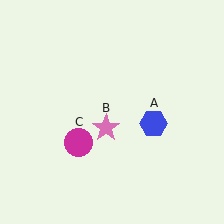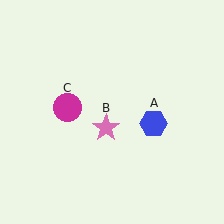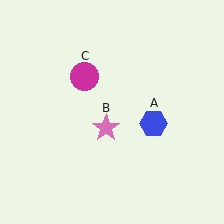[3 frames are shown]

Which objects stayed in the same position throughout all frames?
Blue hexagon (object A) and pink star (object B) remained stationary.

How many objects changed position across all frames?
1 object changed position: magenta circle (object C).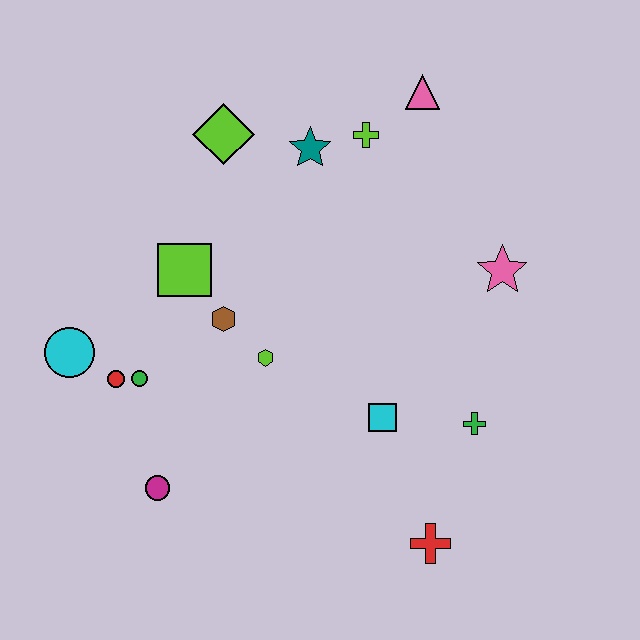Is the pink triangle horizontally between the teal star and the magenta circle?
No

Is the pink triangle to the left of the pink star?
Yes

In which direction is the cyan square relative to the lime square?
The cyan square is to the right of the lime square.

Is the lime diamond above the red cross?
Yes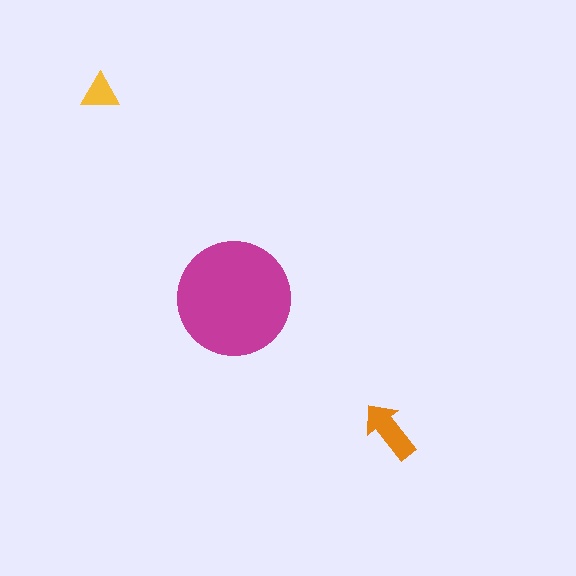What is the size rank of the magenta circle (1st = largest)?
1st.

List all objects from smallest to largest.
The yellow triangle, the orange arrow, the magenta circle.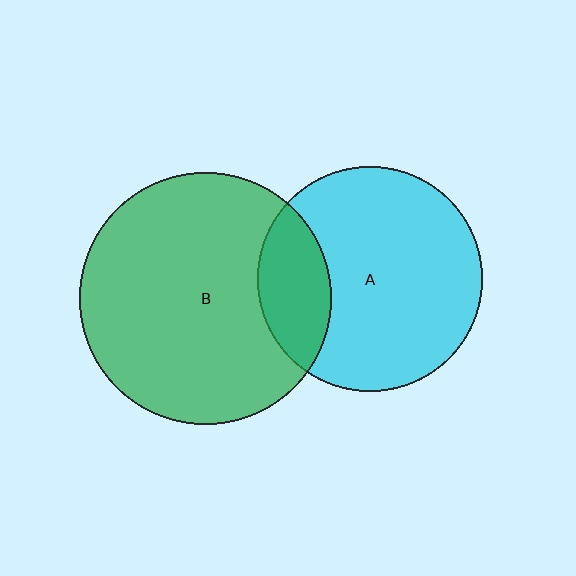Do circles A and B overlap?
Yes.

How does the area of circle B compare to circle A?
Approximately 1.3 times.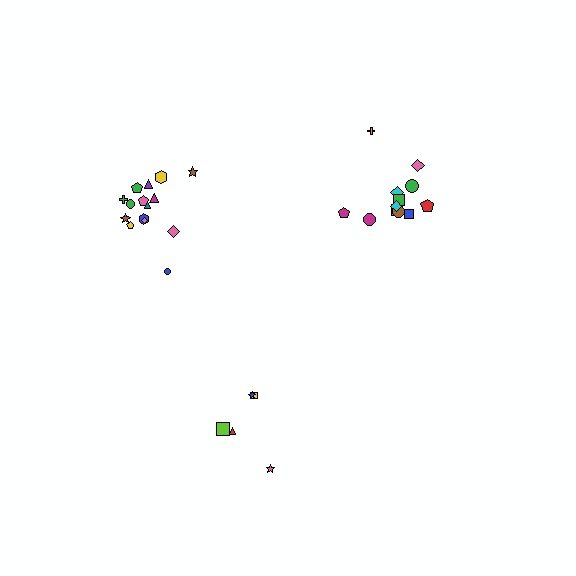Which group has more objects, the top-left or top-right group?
The top-left group.